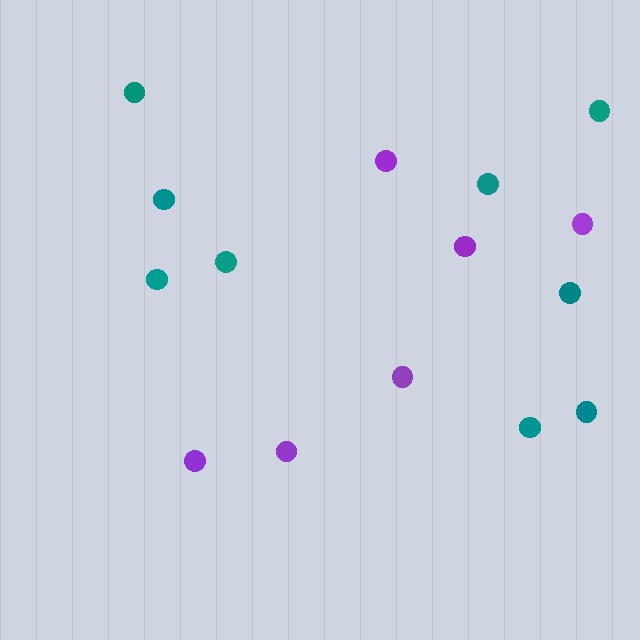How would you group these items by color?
There are 2 groups: one group of purple circles (6) and one group of teal circles (9).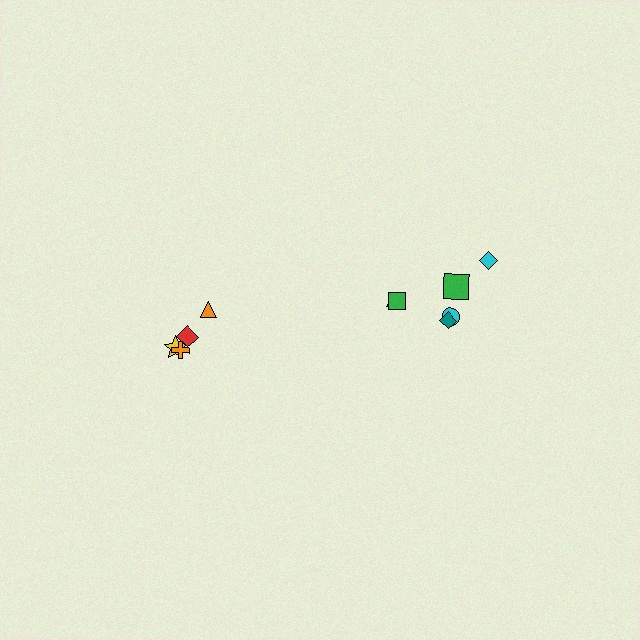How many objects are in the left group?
There are 4 objects.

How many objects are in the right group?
There are 6 objects.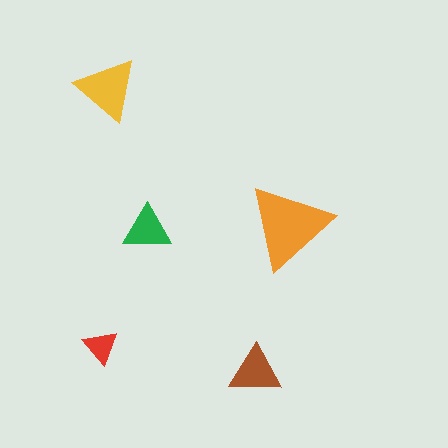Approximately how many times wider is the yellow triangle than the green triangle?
About 1.5 times wider.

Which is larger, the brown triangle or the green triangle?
The brown one.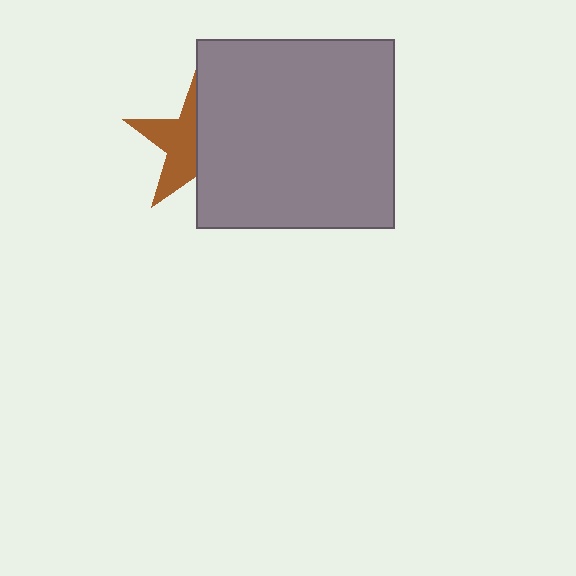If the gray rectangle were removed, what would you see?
You would see the complete brown star.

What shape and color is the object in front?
The object in front is a gray rectangle.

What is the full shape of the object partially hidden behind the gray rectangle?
The partially hidden object is a brown star.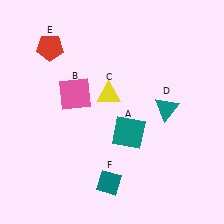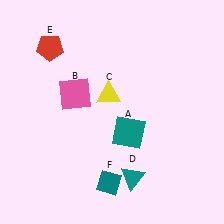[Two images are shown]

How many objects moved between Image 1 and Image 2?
1 object moved between the two images.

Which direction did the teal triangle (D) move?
The teal triangle (D) moved down.